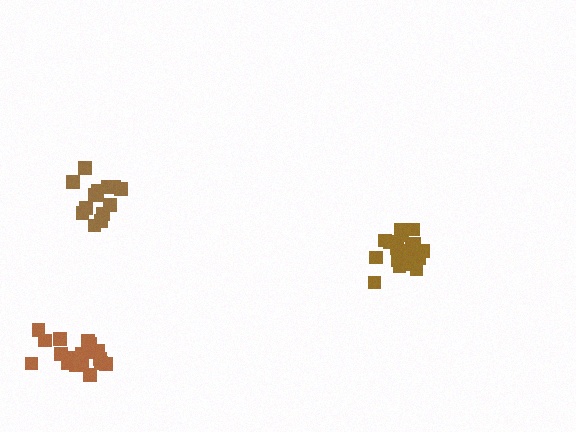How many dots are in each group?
Group 1: 17 dots, Group 2: 15 dots, Group 3: 20 dots (52 total).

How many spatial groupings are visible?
There are 3 spatial groupings.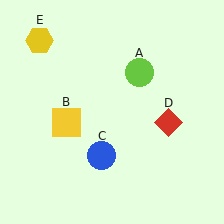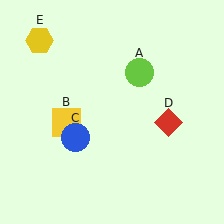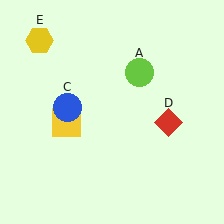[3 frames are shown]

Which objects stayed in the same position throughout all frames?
Lime circle (object A) and yellow square (object B) and red diamond (object D) and yellow hexagon (object E) remained stationary.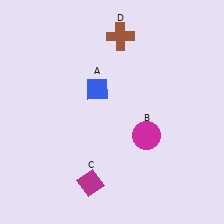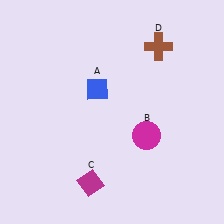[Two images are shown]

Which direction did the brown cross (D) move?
The brown cross (D) moved right.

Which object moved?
The brown cross (D) moved right.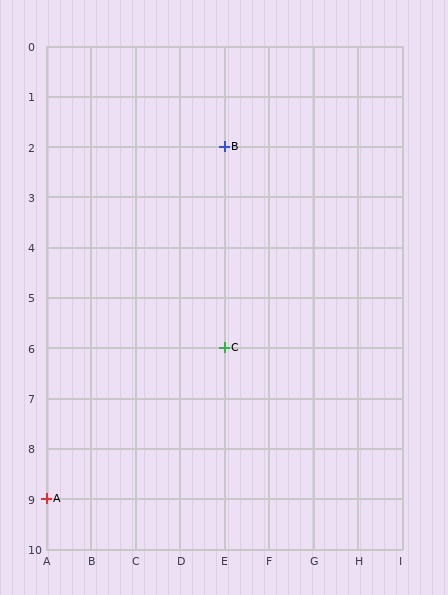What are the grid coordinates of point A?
Point A is at grid coordinates (A, 9).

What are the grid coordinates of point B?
Point B is at grid coordinates (E, 2).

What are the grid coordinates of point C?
Point C is at grid coordinates (E, 6).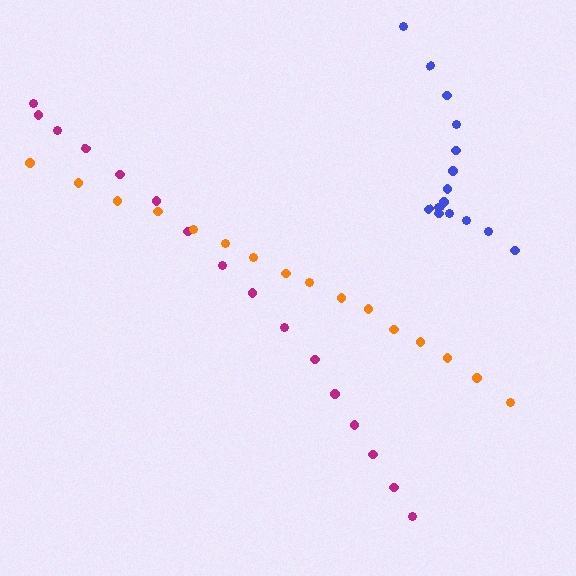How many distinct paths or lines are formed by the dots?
There are 3 distinct paths.